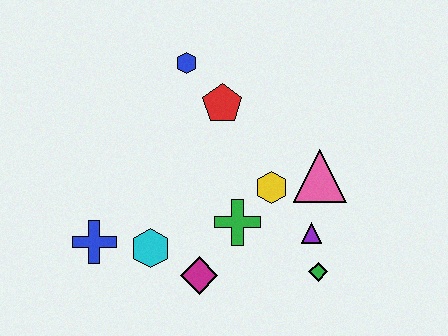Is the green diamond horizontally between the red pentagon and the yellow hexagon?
No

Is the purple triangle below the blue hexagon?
Yes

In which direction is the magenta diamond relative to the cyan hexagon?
The magenta diamond is to the right of the cyan hexagon.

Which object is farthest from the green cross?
The blue hexagon is farthest from the green cross.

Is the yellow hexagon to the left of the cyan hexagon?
No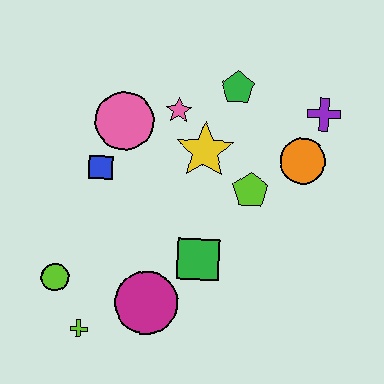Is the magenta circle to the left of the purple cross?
Yes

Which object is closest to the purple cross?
The orange circle is closest to the purple cross.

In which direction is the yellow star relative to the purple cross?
The yellow star is to the left of the purple cross.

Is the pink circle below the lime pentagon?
No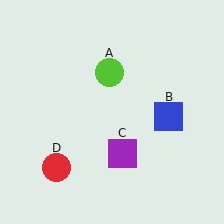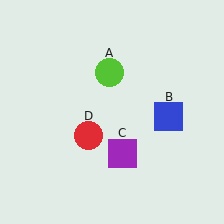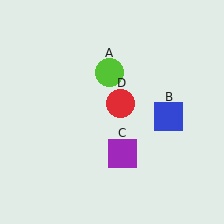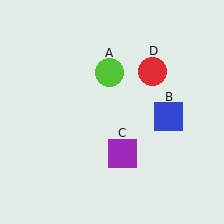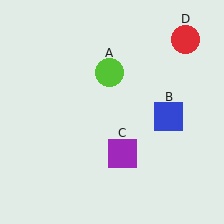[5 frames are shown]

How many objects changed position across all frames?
1 object changed position: red circle (object D).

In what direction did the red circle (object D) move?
The red circle (object D) moved up and to the right.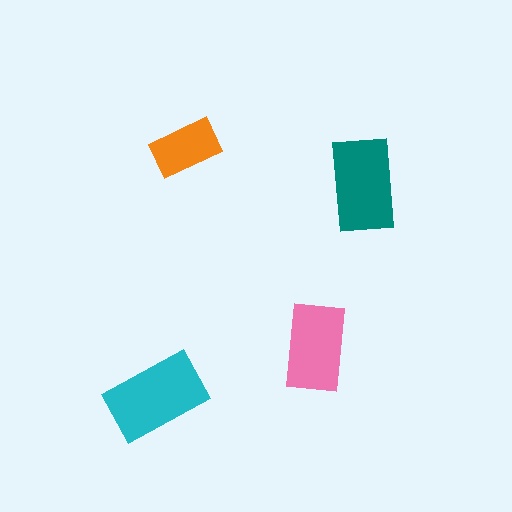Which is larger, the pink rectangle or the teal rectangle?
The teal one.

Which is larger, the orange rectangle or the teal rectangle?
The teal one.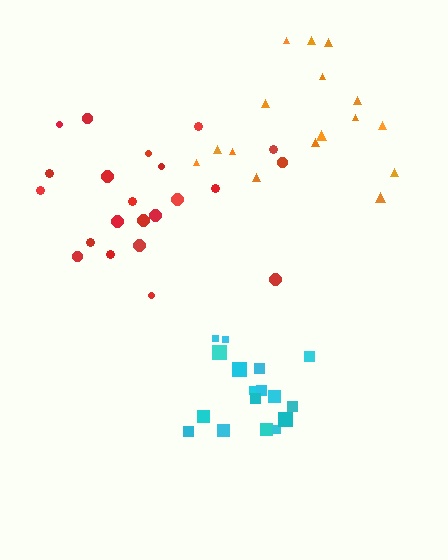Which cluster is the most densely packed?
Cyan.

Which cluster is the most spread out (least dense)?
Orange.